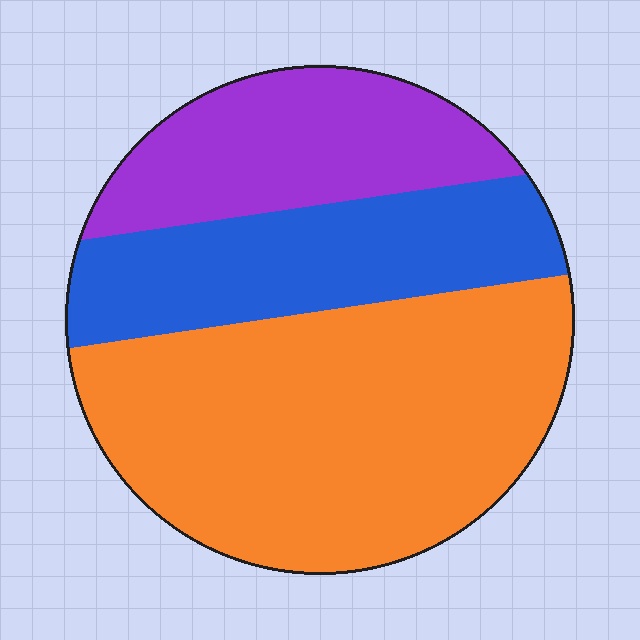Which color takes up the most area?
Orange, at roughly 50%.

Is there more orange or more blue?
Orange.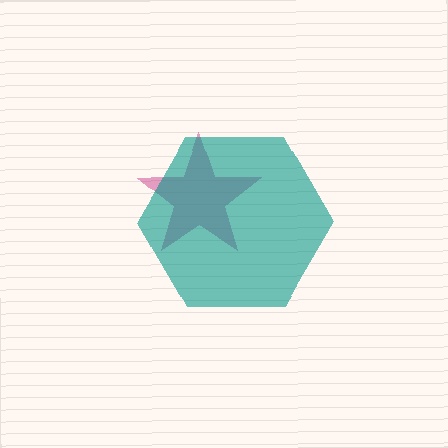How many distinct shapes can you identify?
There are 2 distinct shapes: a magenta star, a teal hexagon.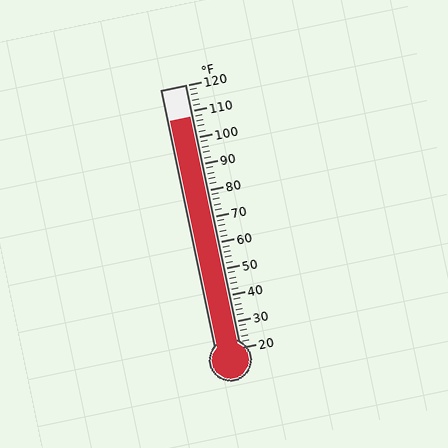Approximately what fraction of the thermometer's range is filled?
The thermometer is filled to approximately 90% of its range.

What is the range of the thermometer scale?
The thermometer scale ranges from 20°F to 120°F.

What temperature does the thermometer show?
The thermometer shows approximately 108°F.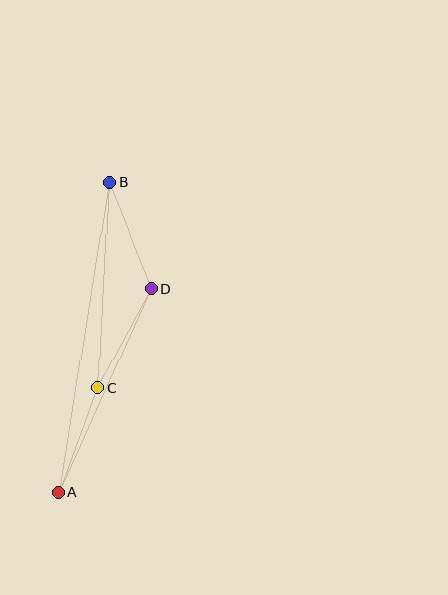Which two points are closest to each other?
Points A and C are closest to each other.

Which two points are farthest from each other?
Points A and B are farthest from each other.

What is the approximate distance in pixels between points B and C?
The distance between B and C is approximately 206 pixels.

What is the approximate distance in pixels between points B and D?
The distance between B and D is approximately 114 pixels.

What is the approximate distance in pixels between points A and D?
The distance between A and D is approximately 223 pixels.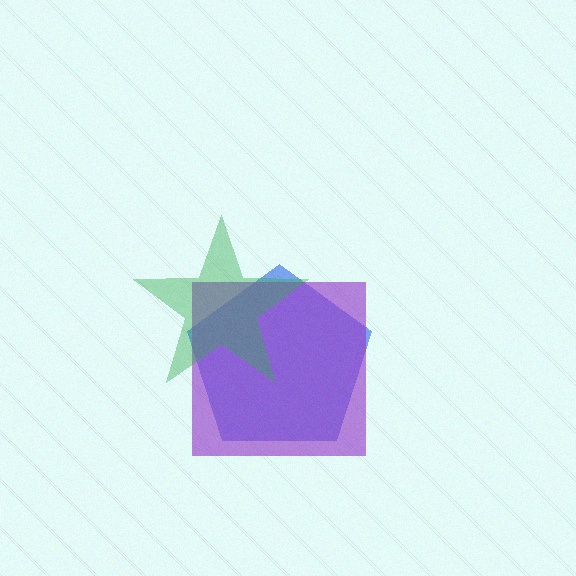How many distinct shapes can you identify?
There are 3 distinct shapes: a blue pentagon, a purple square, a green star.